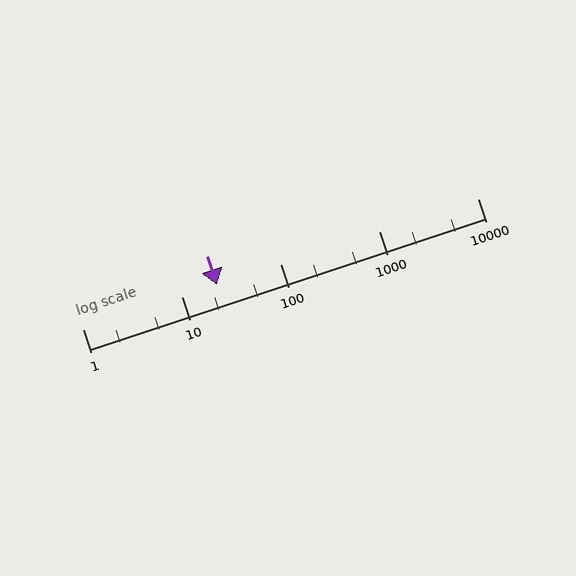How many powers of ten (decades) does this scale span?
The scale spans 4 decades, from 1 to 10000.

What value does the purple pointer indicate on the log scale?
The pointer indicates approximately 23.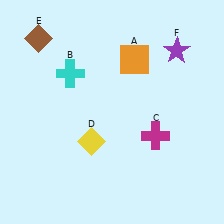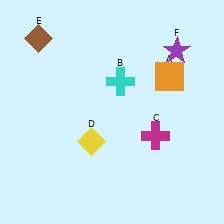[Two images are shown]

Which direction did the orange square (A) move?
The orange square (A) moved right.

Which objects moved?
The objects that moved are: the orange square (A), the cyan cross (B).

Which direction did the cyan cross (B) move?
The cyan cross (B) moved right.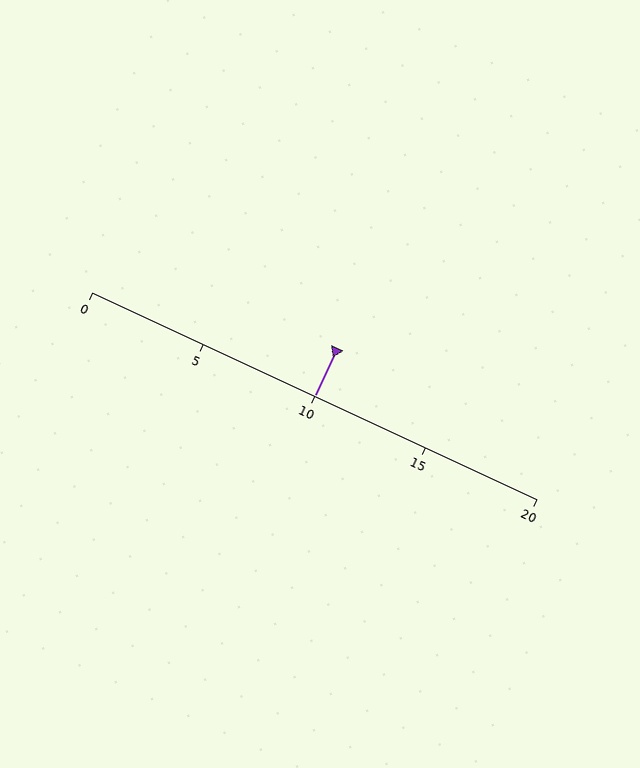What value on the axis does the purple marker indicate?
The marker indicates approximately 10.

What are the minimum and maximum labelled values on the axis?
The axis runs from 0 to 20.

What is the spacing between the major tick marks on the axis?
The major ticks are spaced 5 apart.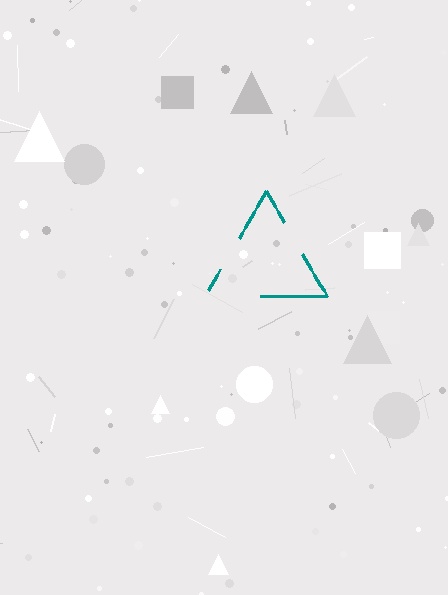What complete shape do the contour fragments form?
The contour fragments form a triangle.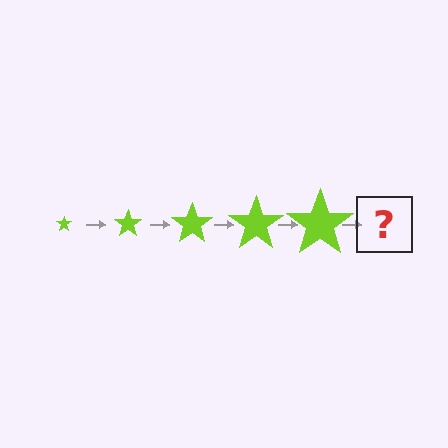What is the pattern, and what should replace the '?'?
The pattern is that the star gets progressively larger each step. The '?' should be a lime star, larger than the previous one.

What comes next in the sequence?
The next element should be a lime star, larger than the previous one.